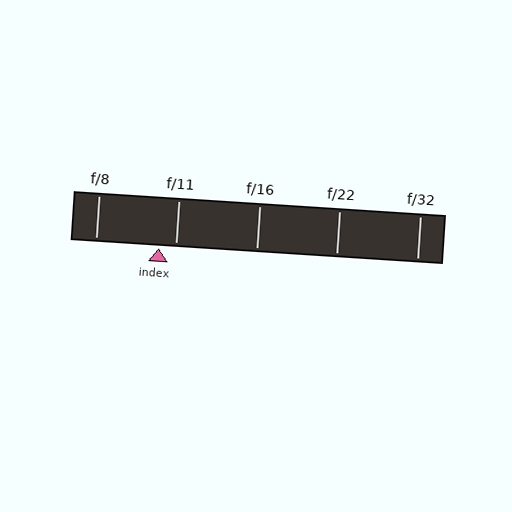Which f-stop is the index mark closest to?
The index mark is closest to f/11.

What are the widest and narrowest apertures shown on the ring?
The widest aperture shown is f/8 and the narrowest is f/32.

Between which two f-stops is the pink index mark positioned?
The index mark is between f/8 and f/11.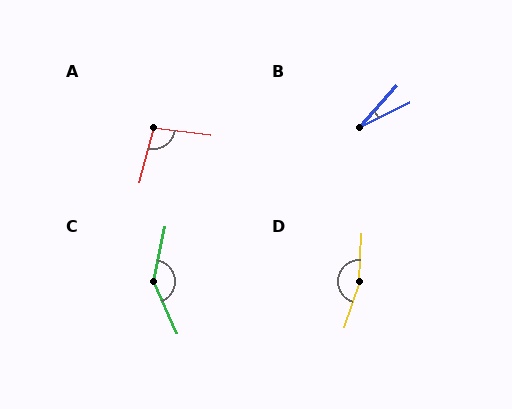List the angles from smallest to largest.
B (22°), A (98°), C (143°), D (164°).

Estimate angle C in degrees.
Approximately 143 degrees.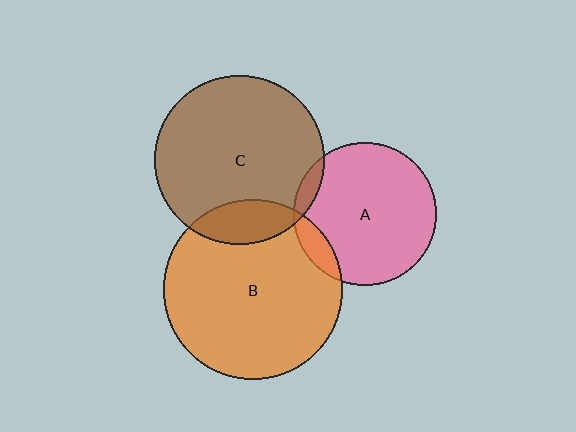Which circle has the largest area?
Circle B (orange).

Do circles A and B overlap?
Yes.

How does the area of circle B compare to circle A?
Approximately 1.6 times.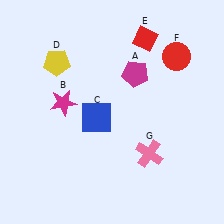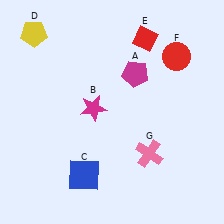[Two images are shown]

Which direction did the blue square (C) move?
The blue square (C) moved down.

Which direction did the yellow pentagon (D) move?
The yellow pentagon (D) moved up.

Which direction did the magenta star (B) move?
The magenta star (B) moved right.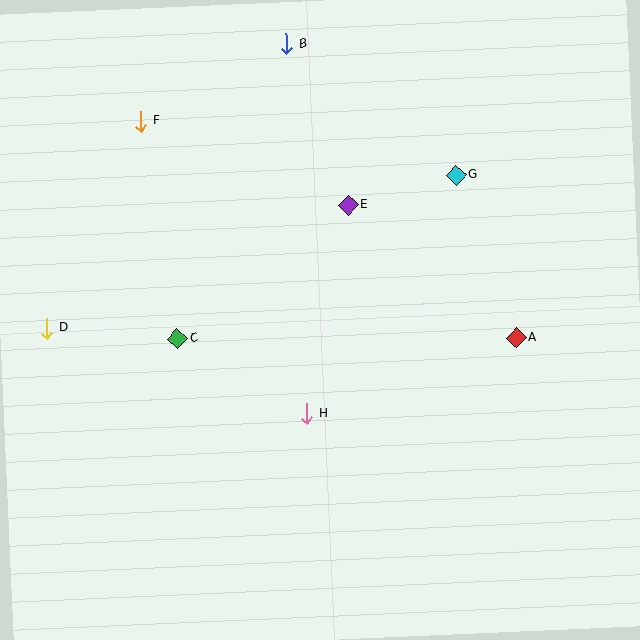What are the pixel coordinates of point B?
Point B is at (287, 44).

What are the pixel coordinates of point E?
Point E is at (348, 205).